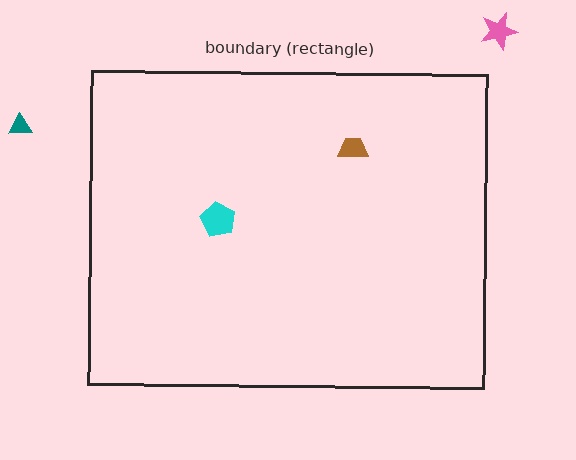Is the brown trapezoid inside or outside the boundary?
Inside.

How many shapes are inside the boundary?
2 inside, 2 outside.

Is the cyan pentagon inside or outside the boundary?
Inside.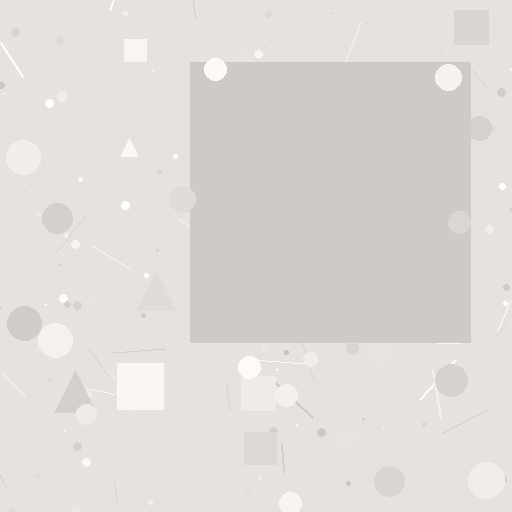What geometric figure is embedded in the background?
A square is embedded in the background.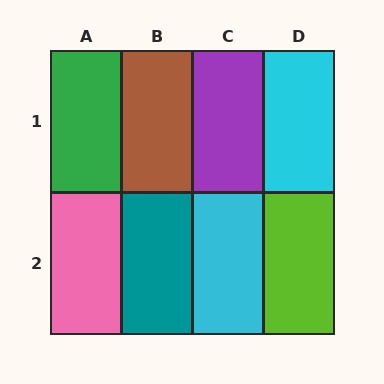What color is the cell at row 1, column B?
Brown.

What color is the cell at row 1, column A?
Green.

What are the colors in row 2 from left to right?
Pink, teal, cyan, lime.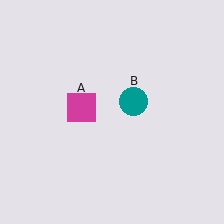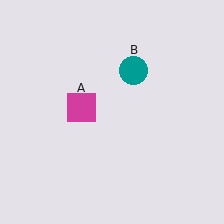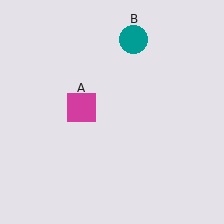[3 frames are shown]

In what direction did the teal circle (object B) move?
The teal circle (object B) moved up.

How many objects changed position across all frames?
1 object changed position: teal circle (object B).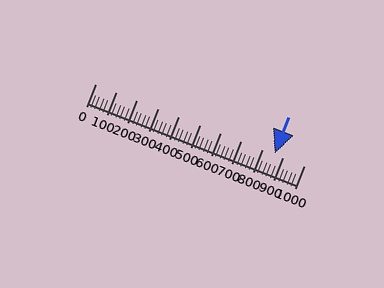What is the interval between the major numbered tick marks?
The major tick marks are spaced 100 units apart.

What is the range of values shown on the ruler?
The ruler shows values from 0 to 1000.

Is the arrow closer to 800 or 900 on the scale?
The arrow is closer to 900.